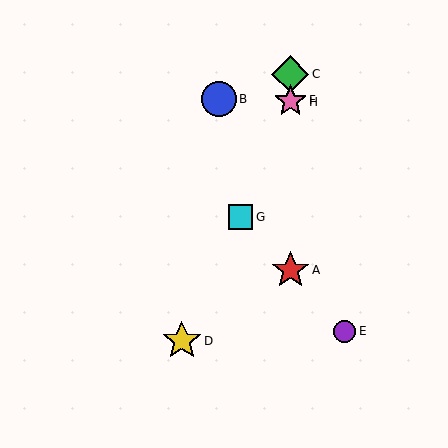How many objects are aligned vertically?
4 objects (A, C, F, H) are aligned vertically.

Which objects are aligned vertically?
Objects A, C, F, H are aligned vertically.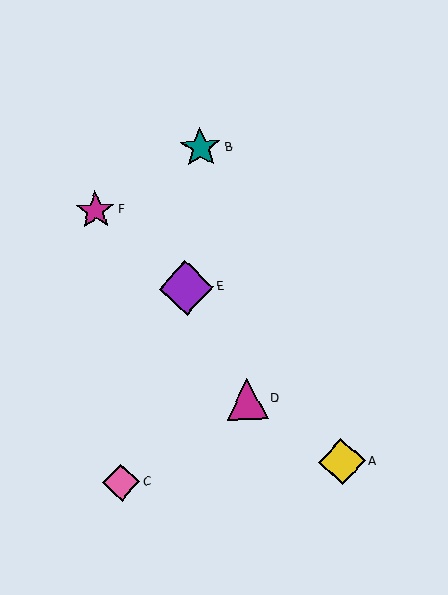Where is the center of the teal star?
The center of the teal star is at (201, 148).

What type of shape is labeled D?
Shape D is a magenta triangle.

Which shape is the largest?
The purple diamond (labeled E) is the largest.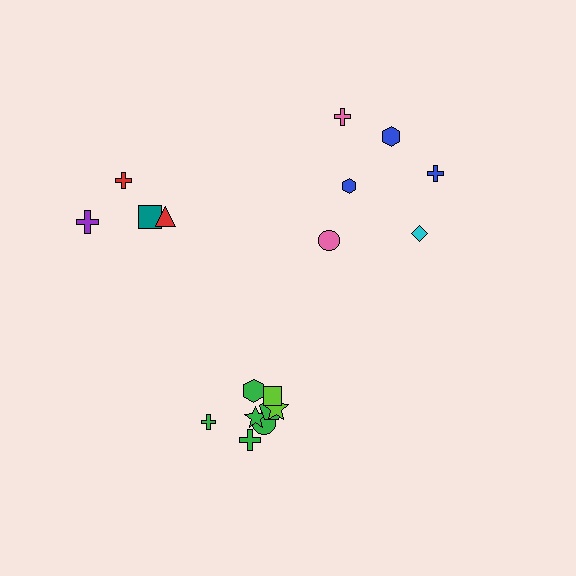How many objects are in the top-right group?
There are 6 objects.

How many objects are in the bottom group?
There are 8 objects.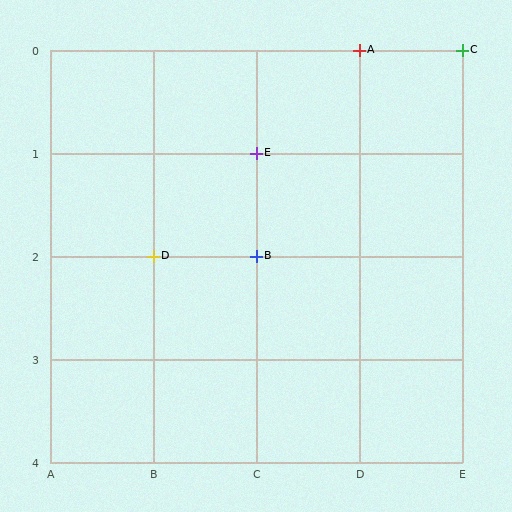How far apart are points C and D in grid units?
Points C and D are 3 columns and 2 rows apart (about 3.6 grid units diagonally).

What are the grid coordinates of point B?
Point B is at grid coordinates (C, 2).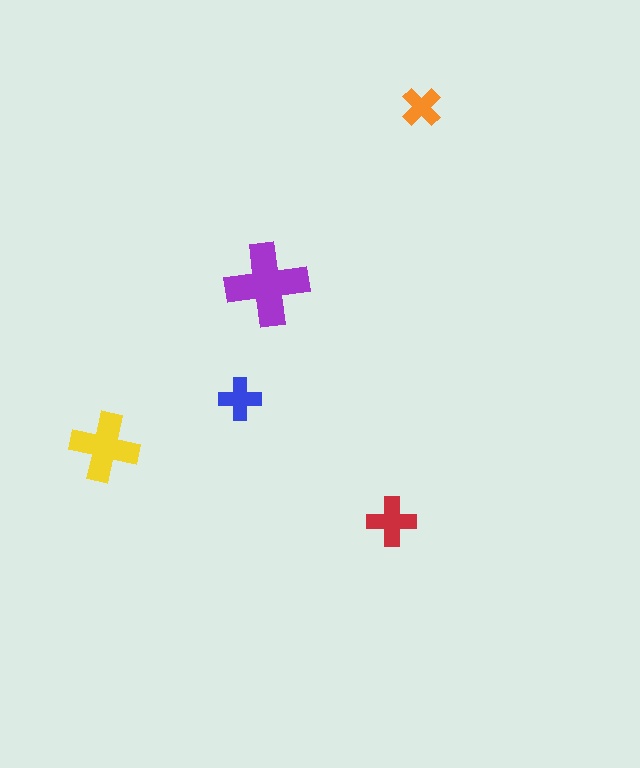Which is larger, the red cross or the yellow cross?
The yellow one.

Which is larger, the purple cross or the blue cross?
The purple one.